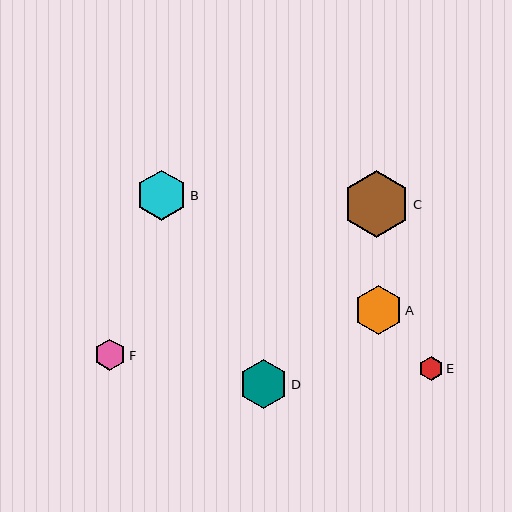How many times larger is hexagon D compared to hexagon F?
Hexagon D is approximately 1.5 times the size of hexagon F.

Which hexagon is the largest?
Hexagon C is the largest with a size of approximately 67 pixels.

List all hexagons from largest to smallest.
From largest to smallest: C, B, D, A, F, E.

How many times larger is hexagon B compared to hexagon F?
Hexagon B is approximately 1.6 times the size of hexagon F.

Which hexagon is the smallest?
Hexagon E is the smallest with a size of approximately 24 pixels.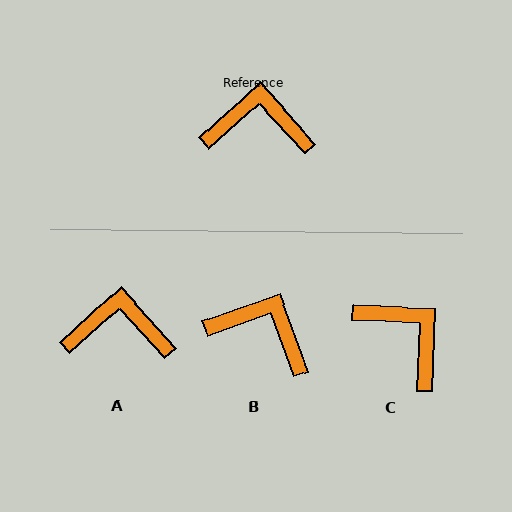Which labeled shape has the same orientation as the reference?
A.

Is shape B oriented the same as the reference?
No, it is off by about 23 degrees.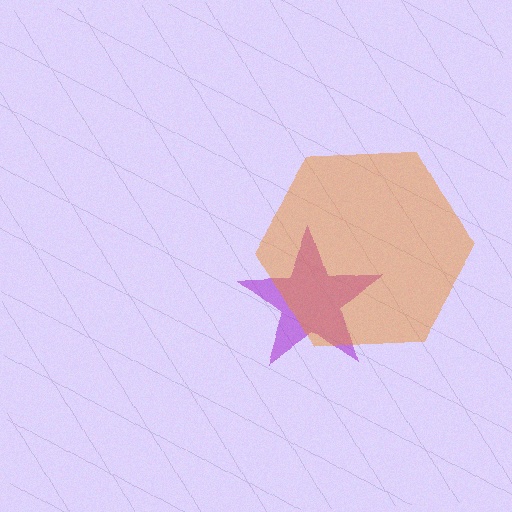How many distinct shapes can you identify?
There are 2 distinct shapes: a purple star, an orange hexagon.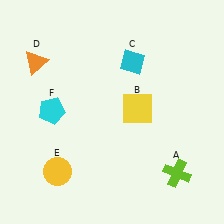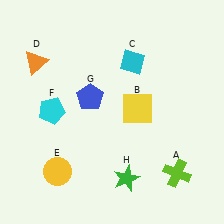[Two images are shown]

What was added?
A blue pentagon (G), a green star (H) were added in Image 2.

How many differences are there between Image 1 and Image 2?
There are 2 differences between the two images.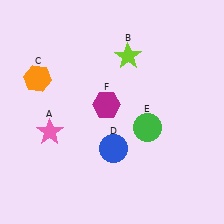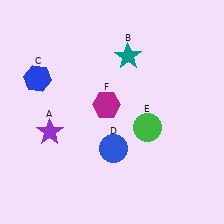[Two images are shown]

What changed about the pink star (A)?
In Image 1, A is pink. In Image 2, it changed to purple.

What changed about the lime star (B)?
In Image 1, B is lime. In Image 2, it changed to teal.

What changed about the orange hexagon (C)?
In Image 1, C is orange. In Image 2, it changed to blue.